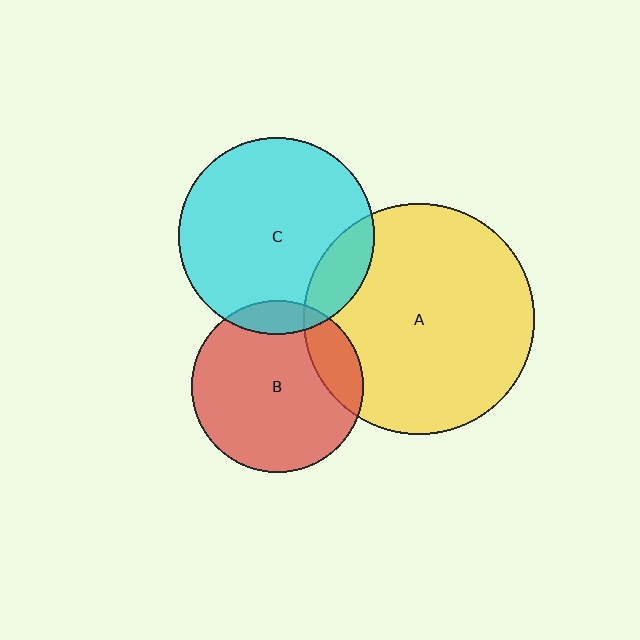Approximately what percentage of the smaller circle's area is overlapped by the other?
Approximately 15%.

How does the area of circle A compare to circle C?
Approximately 1.4 times.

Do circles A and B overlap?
Yes.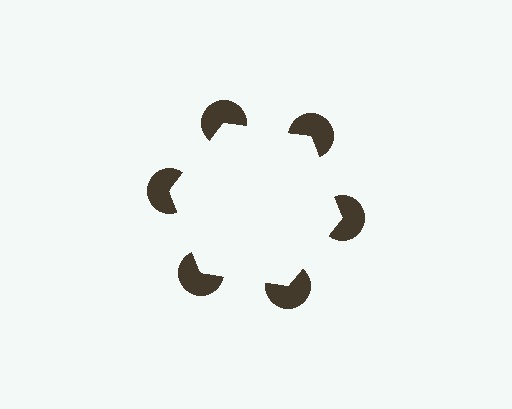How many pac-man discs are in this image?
There are 6 — one at each vertex of the illusory hexagon.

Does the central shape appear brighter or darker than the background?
It typically appears slightly brighter than the background, even though no actual brightness change is drawn.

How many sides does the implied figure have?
6 sides.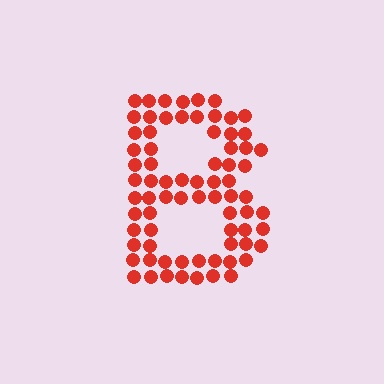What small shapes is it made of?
It is made of small circles.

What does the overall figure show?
The overall figure shows the letter B.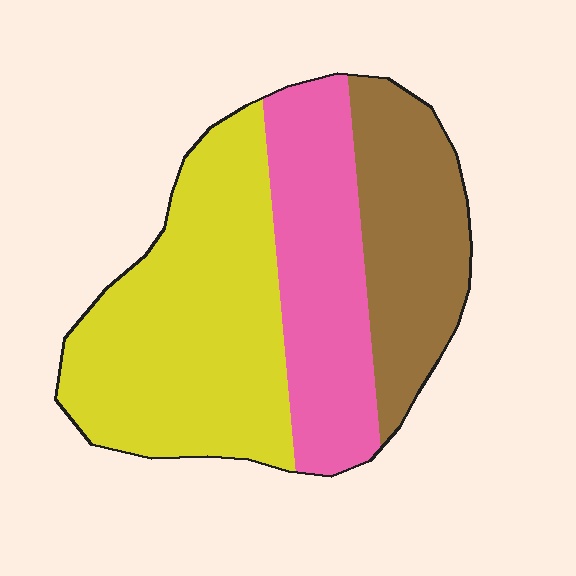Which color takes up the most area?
Yellow, at roughly 45%.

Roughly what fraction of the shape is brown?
Brown covers about 25% of the shape.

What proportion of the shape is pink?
Pink takes up about one quarter (1/4) of the shape.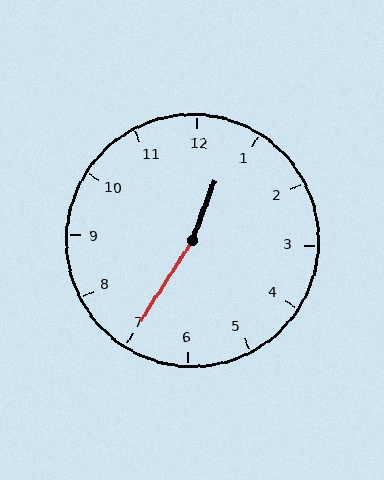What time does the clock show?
12:35.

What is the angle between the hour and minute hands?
Approximately 168 degrees.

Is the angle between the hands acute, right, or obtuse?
It is obtuse.